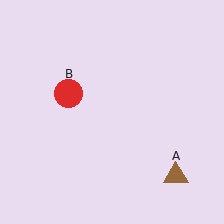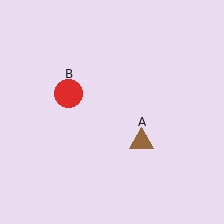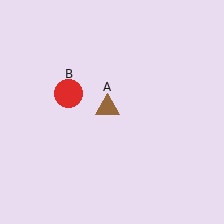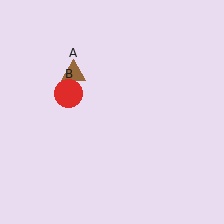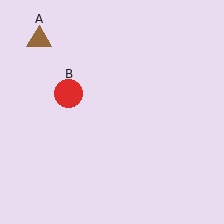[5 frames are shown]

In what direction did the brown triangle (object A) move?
The brown triangle (object A) moved up and to the left.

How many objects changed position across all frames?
1 object changed position: brown triangle (object A).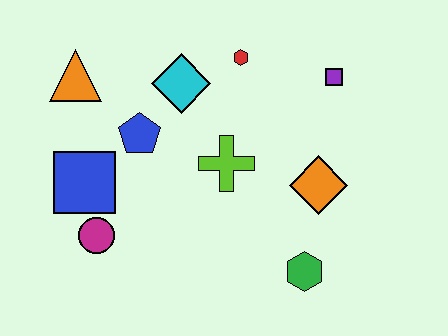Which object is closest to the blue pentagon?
The cyan diamond is closest to the blue pentagon.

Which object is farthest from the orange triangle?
The green hexagon is farthest from the orange triangle.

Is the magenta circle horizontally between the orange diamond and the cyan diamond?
No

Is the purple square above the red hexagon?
No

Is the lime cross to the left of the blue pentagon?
No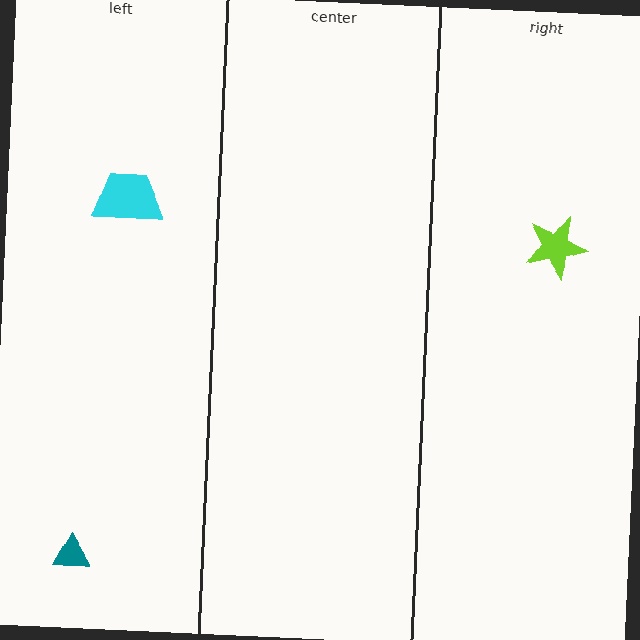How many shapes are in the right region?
1.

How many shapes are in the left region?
2.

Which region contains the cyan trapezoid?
The left region.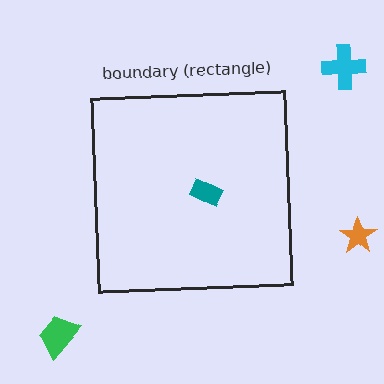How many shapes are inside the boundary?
1 inside, 3 outside.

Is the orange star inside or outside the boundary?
Outside.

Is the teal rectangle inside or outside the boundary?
Inside.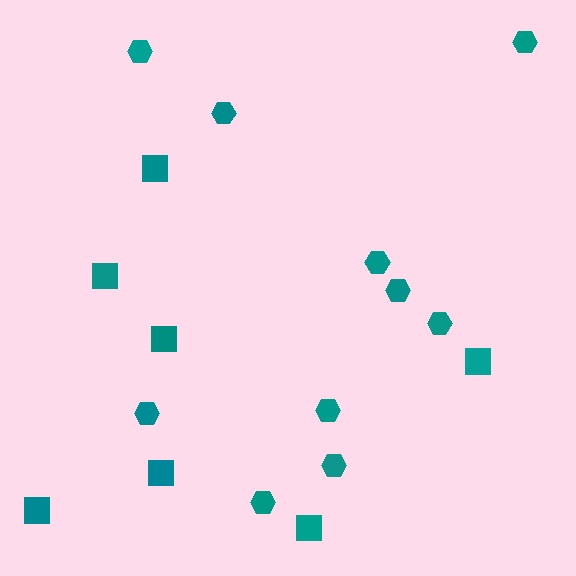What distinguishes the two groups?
There are 2 groups: one group of hexagons (10) and one group of squares (7).